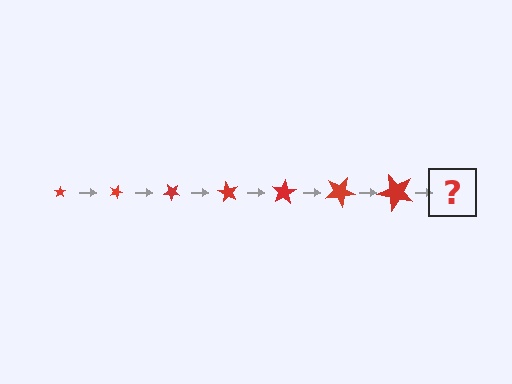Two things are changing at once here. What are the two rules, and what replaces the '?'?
The two rules are that the star grows larger each step and it rotates 20 degrees each step. The '?' should be a star, larger than the previous one and rotated 140 degrees from the start.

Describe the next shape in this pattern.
It should be a star, larger than the previous one and rotated 140 degrees from the start.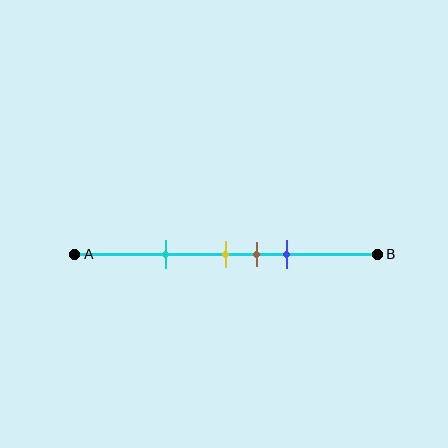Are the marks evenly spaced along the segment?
No, the marks are not evenly spaced.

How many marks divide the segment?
There are 4 marks dividing the segment.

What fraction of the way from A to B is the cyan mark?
The cyan mark is approximately 30% (0.3) of the way from A to B.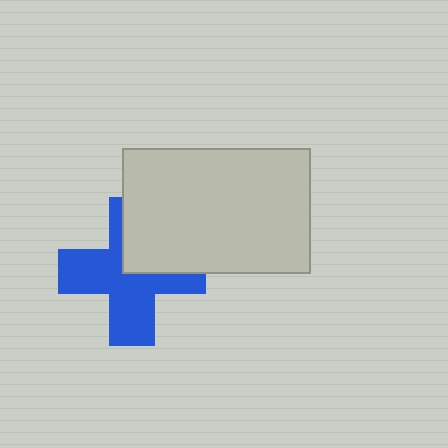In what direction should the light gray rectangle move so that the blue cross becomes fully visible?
The light gray rectangle should move toward the upper-right. That is the shortest direction to clear the overlap and leave the blue cross fully visible.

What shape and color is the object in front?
The object in front is a light gray rectangle.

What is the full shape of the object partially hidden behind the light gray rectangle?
The partially hidden object is a blue cross.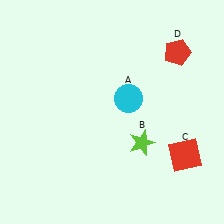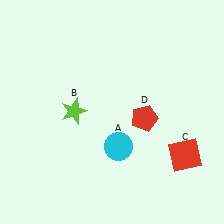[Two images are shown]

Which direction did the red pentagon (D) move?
The red pentagon (D) moved down.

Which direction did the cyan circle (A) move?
The cyan circle (A) moved down.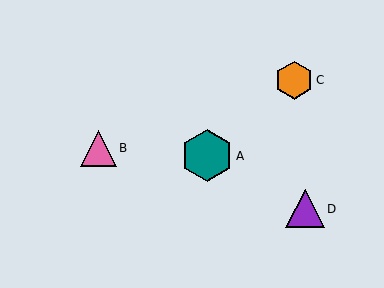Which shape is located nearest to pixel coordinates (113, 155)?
The pink triangle (labeled B) at (98, 148) is nearest to that location.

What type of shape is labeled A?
Shape A is a teal hexagon.